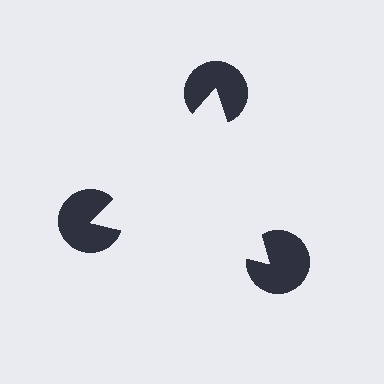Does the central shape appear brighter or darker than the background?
It typically appears slightly brighter than the background, even though no actual brightness change is drawn.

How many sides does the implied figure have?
3 sides.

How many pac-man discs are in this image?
There are 3 — one at each vertex of the illusory triangle.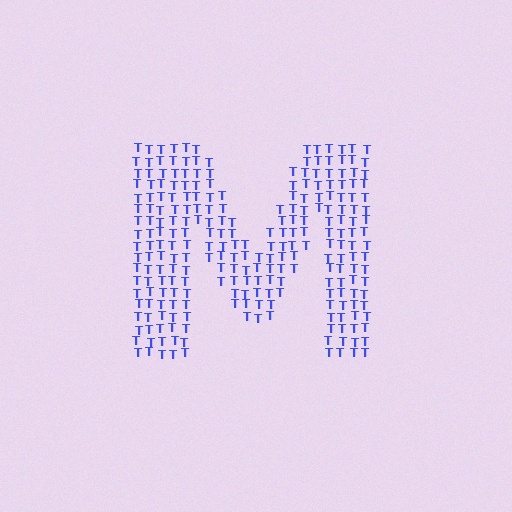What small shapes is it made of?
It is made of small letter T's.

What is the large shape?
The large shape is the letter M.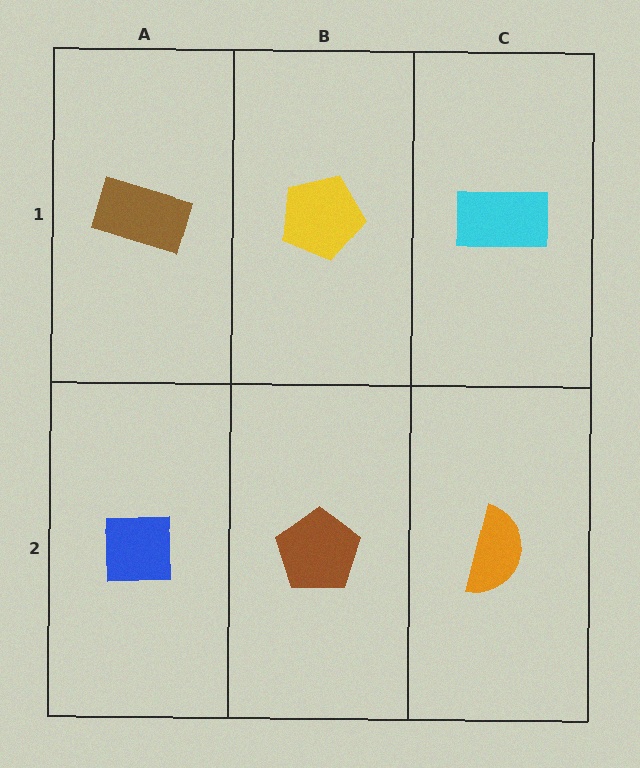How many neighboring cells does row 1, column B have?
3.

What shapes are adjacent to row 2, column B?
A yellow pentagon (row 1, column B), a blue square (row 2, column A), an orange semicircle (row 2, column C).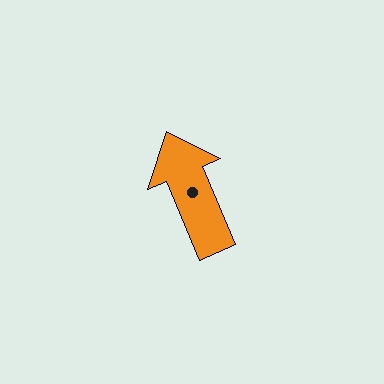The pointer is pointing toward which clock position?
Roughly 11 o'clock.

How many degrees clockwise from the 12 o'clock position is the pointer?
Approximately 337 degrees.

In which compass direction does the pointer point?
Northwest.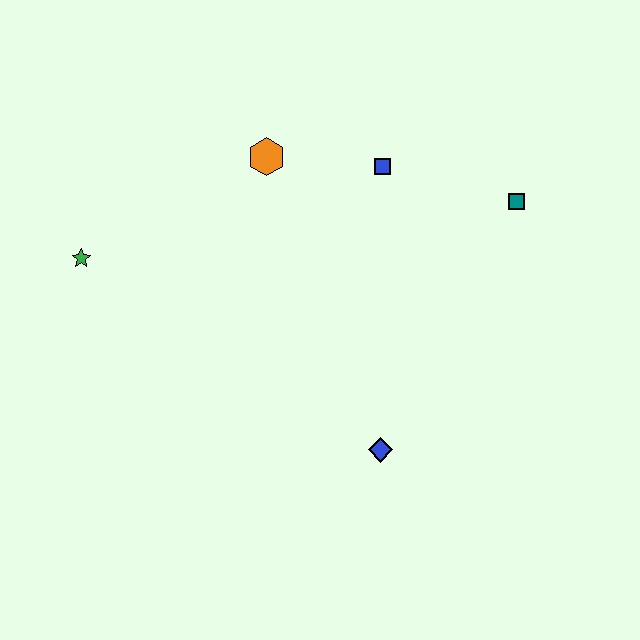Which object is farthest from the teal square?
The green star is farthest from the teal square.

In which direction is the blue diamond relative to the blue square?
The blue diamond is below the blue square.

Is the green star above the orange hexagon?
No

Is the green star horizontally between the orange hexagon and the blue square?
No